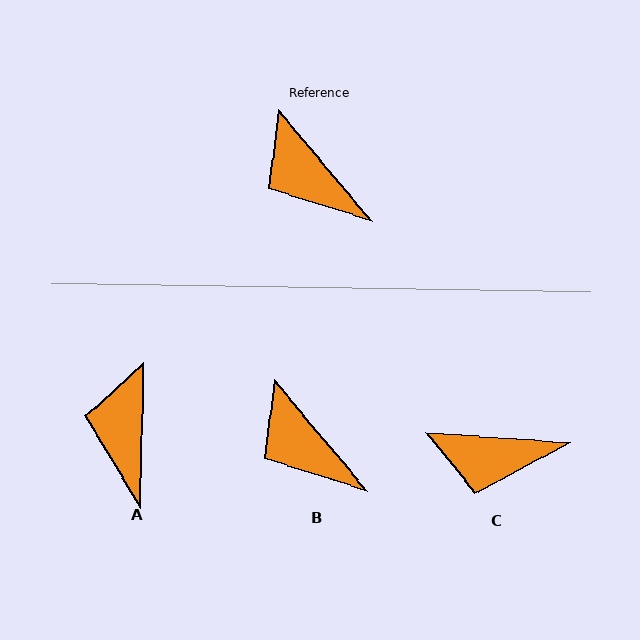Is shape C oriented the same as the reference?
No, it is off by about 46 degrees.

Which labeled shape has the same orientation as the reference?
B.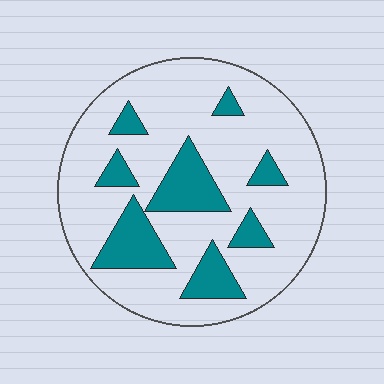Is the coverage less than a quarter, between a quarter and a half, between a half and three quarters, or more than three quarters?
Less than a quarter.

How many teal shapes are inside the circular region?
8.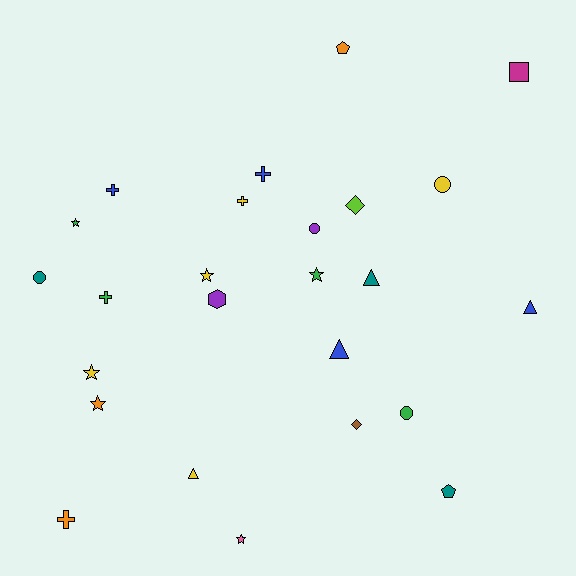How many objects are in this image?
There are 25 objects.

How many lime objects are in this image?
There is 1 lime object.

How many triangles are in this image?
There are 4 triangles.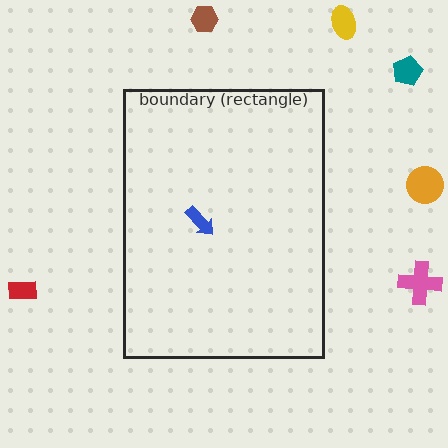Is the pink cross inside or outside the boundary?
Outside.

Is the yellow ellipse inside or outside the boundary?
Outside.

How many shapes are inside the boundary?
1 inside, 6 outside.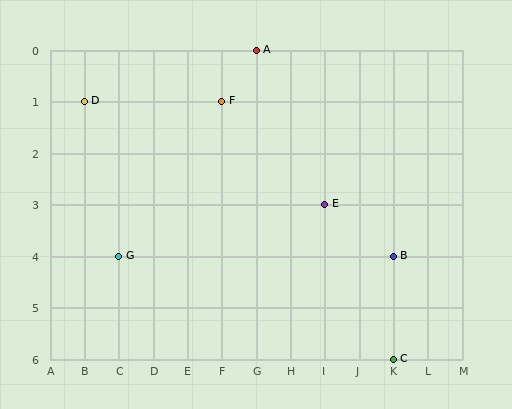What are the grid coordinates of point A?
Point A is at grid coordinates (G, 0).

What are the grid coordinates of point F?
Point F is at grid coordinates (F, 1).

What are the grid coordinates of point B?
Point B is at grid coordinates (K, 4).